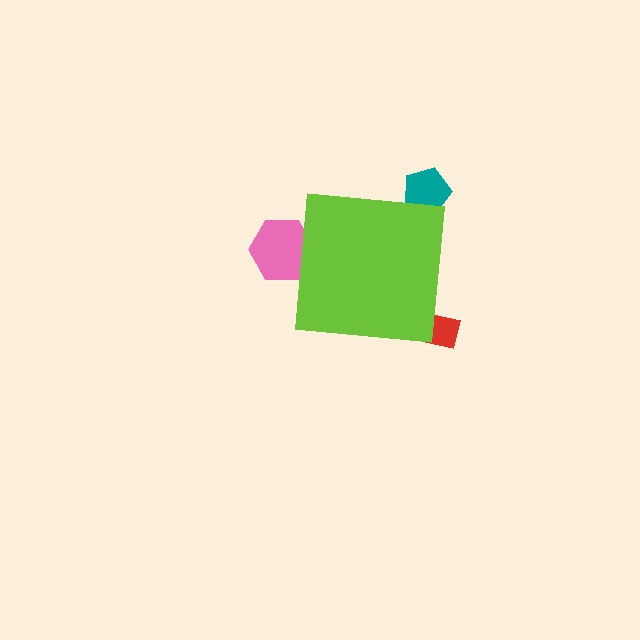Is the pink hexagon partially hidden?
Yes, the pink hexagon is partially hidden behind the lime square.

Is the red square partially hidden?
Yes, the red square is partially hidden behind the lime square.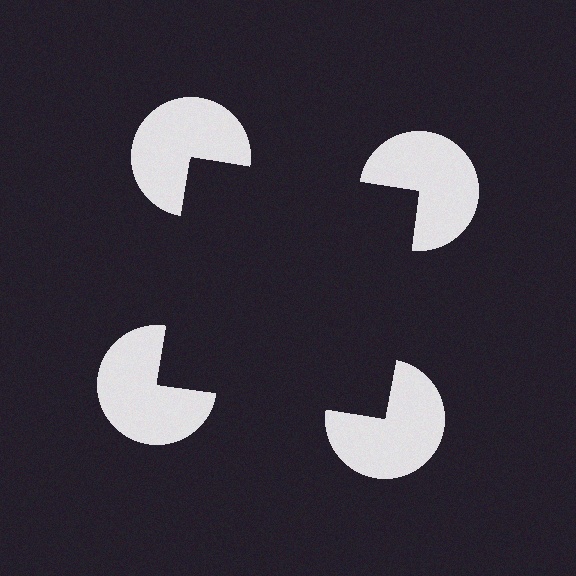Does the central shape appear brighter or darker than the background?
It typically appears slightly darker than the background, even though no actual brightness change is drawn.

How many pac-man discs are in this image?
There are 4 — one at each vertex of the illusory square.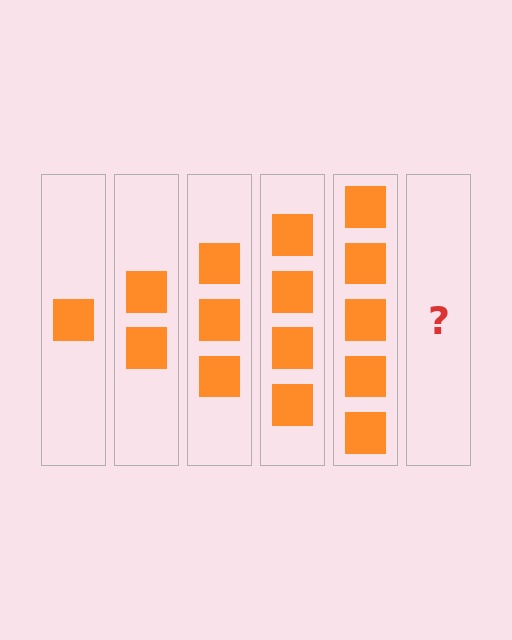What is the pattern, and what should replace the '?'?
The pattern is that each step adds one more square. The '?' should be 6 squares.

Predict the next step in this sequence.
The next step is 6 squares.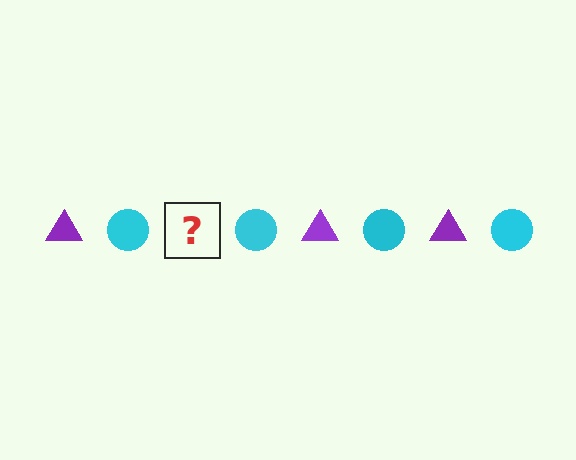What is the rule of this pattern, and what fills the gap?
The rule is that the pattern alternates between purple triangle and cyan circle. The gap should be filled with a purple triangle.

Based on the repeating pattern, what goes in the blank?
The blank should be a purple triangle.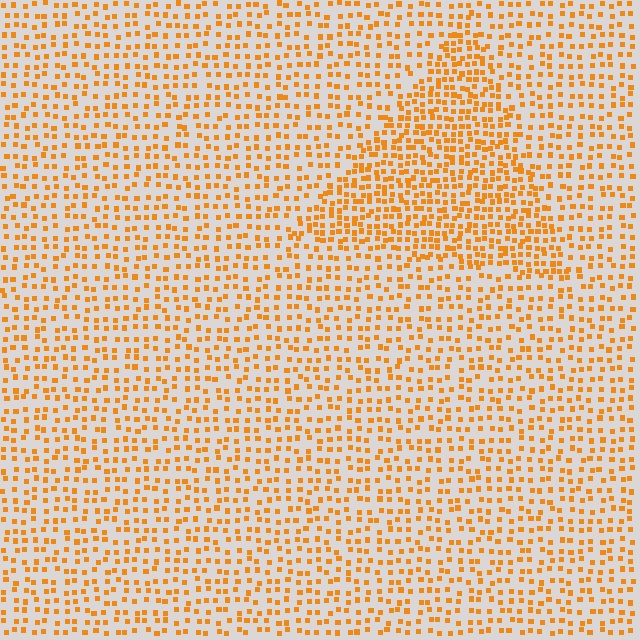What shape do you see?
I see a triangle.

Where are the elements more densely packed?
The elements are more densely packed inside the triangle boundary.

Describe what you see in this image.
The image contains small orange elements arranged at two different densities. A triangle-shaped region is visible where the elements are more densely packed than the surrounding area.